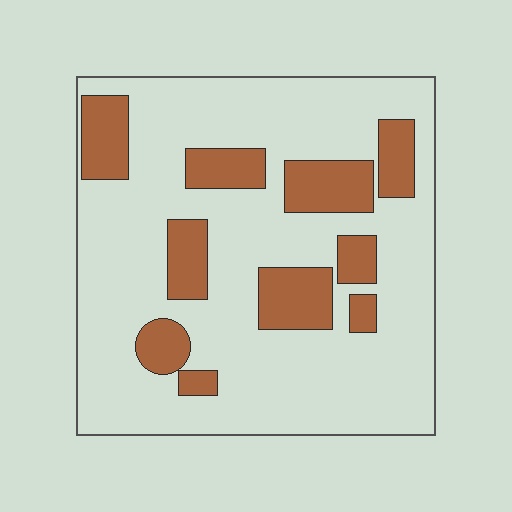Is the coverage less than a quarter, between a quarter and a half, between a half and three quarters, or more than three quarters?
Less than a quarter.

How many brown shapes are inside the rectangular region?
10.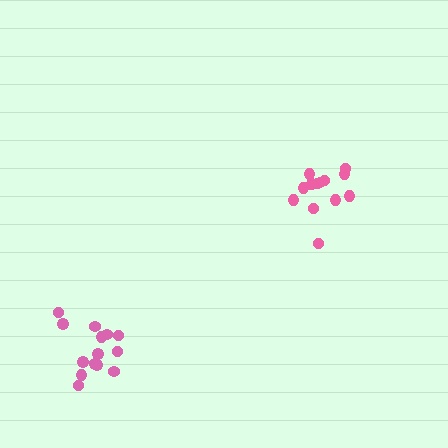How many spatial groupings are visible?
There are 2 spatial groupings.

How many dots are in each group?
Group 1: 13 dots, Group 2: 15 dots (28 total).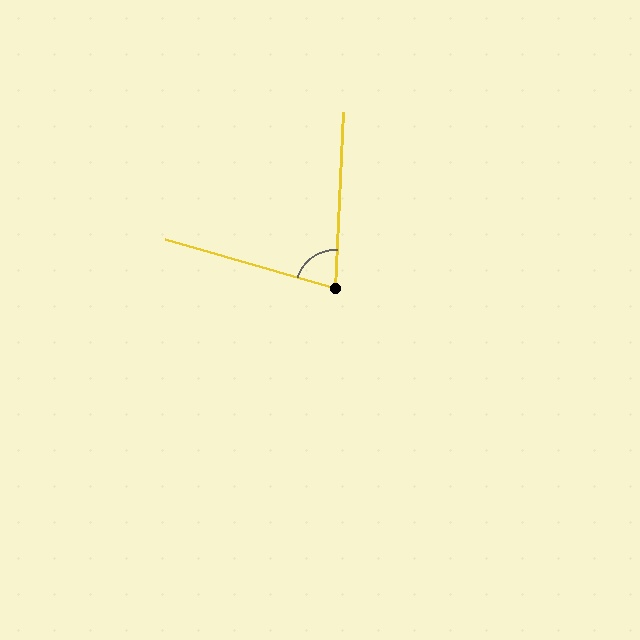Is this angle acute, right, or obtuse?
It is acute.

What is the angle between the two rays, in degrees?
Approximately 77 degrees.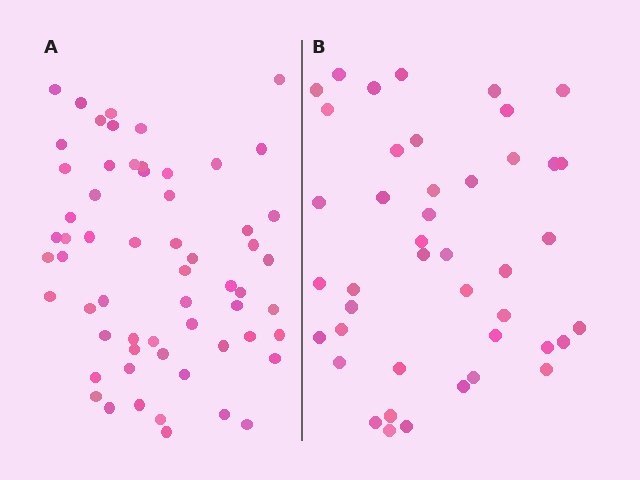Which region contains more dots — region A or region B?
Region A (the left region) has more dots.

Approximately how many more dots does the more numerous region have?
Region A has approximately 15 more dots than region B.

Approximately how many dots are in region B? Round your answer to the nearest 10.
About 40 dots. (The exact count is 43, which rounds to 40.)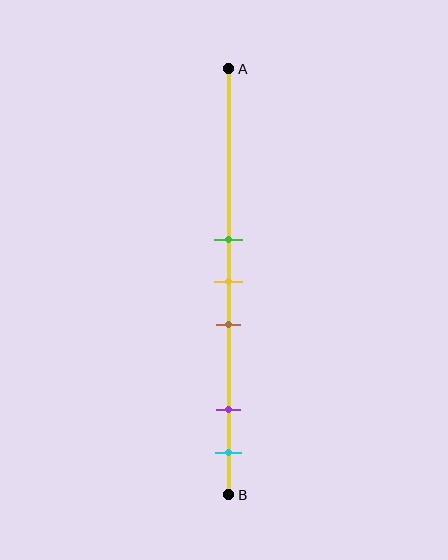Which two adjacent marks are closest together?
The green and yellow marks are the closest adjacent pair.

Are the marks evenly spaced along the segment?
No, the marks are not evenly spaced.